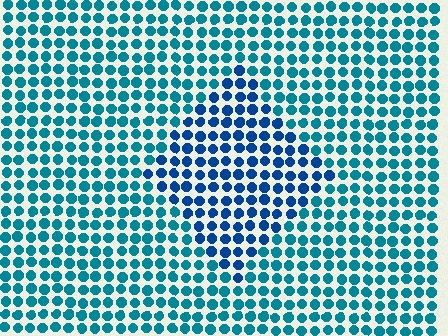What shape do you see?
I see a diamond.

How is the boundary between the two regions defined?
The boundary is defined purely by a slight shift in hue (about 27 degrees). Spacing, size, and orientation are identical on both sides.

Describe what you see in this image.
The image is filled with small teal elements in a uniform arrangement. A diamond-shaped region is visible where the elements are tinted to a slightly different hue, forming a subtle color boundary.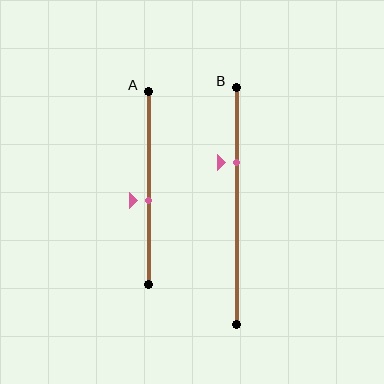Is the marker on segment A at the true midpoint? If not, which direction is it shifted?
No, the marker on segment A is shifted downward by about 6% of the segment length.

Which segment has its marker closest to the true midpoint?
Segment A has its marker closest to the true midpoint.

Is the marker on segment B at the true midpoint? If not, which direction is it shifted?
No, the marker on segment B is shifted upward by about 18% of the segment length.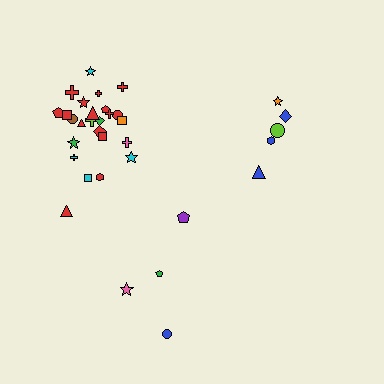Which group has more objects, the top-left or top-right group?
The top-left group.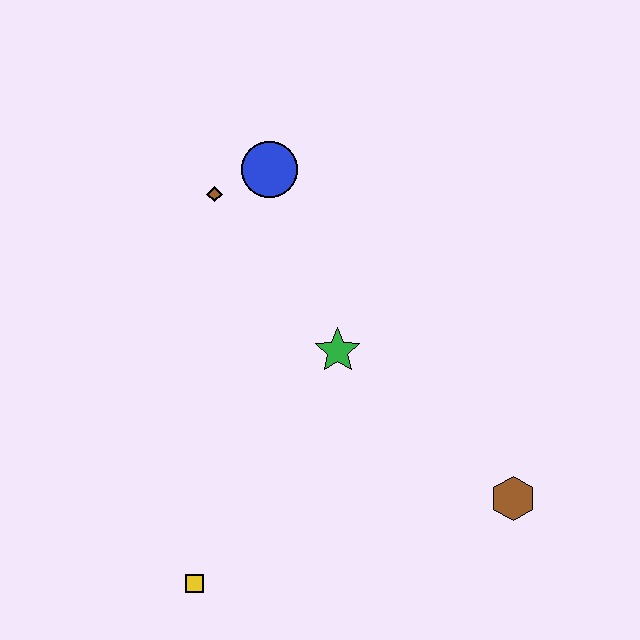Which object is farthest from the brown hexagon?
The brown diamond is farthest from the brown hexagon.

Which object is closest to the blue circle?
The brown diamond is closest to the blue circle.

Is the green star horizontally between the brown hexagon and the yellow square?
Yes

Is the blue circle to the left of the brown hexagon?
Yes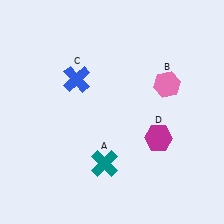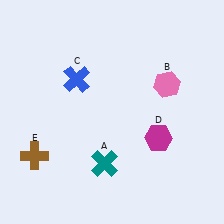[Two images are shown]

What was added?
A brown cross (E) was added in Image 2.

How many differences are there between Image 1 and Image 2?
There is 1 difference between the two images.